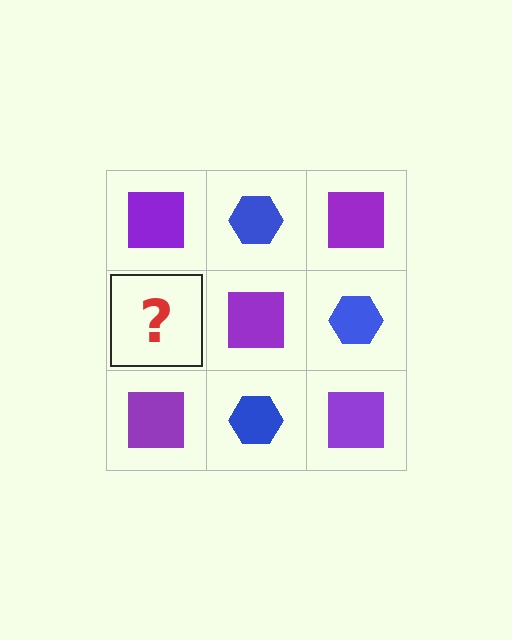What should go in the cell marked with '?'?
The missing cell should contain a blue hexagon.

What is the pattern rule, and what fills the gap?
The rule is that it alternates purple square and blue hexagon in a checkerboard pattern. The gap should be filled with a blue hexagon.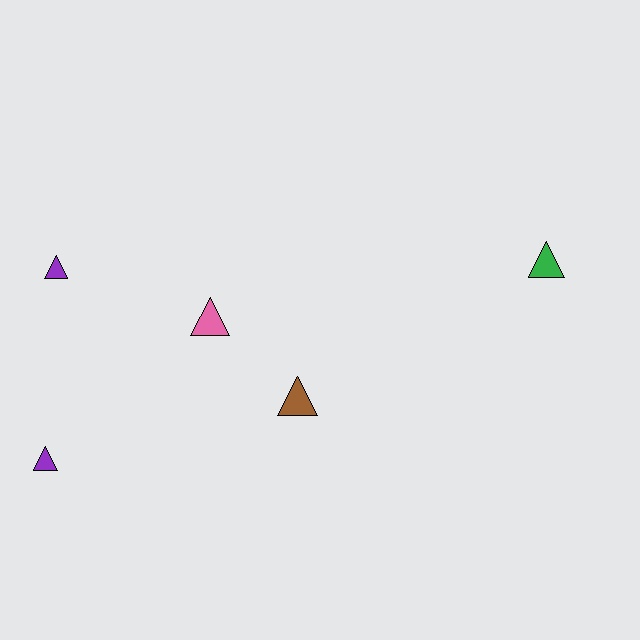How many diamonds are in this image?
There are no diamonds.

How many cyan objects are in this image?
There are no cyan objects.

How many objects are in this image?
There are 5 objects.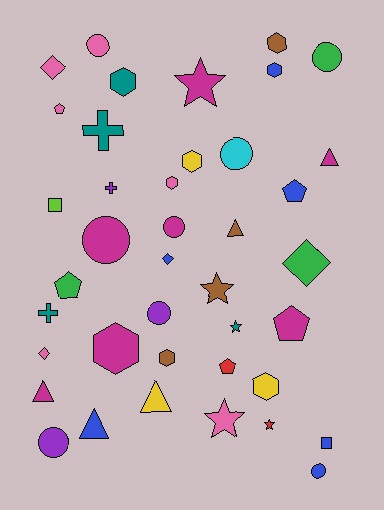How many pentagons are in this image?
There are 5 pentagons.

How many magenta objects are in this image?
There are 7 magenta objects.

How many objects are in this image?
There are 40 objects.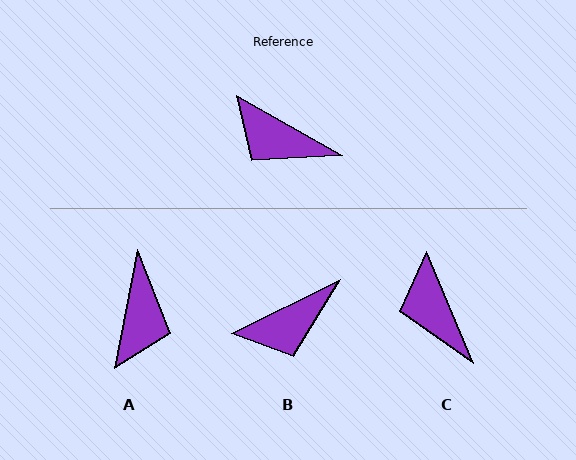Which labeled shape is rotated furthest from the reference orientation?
A, about 108 degrees away.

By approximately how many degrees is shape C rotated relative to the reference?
Approximately 38 degrees clockwise.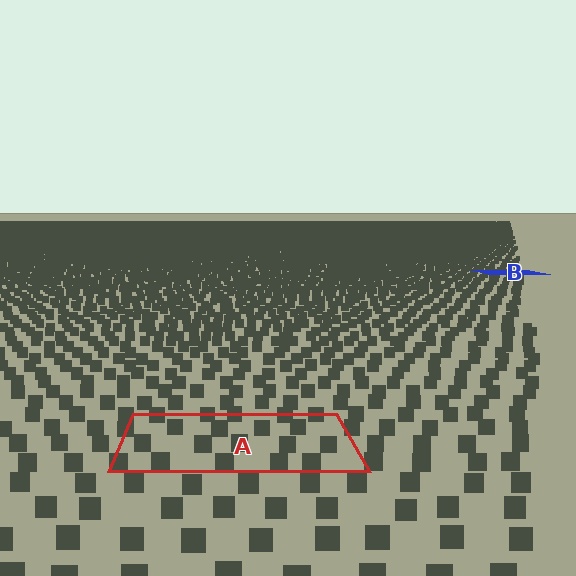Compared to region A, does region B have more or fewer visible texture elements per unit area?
Region B has more texture elements per unit area — they are packed more densely because it is farther away.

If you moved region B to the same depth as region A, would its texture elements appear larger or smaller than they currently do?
They would appear larger. At a closer depth, the same texture elements are projected at a bigger on-screen size.